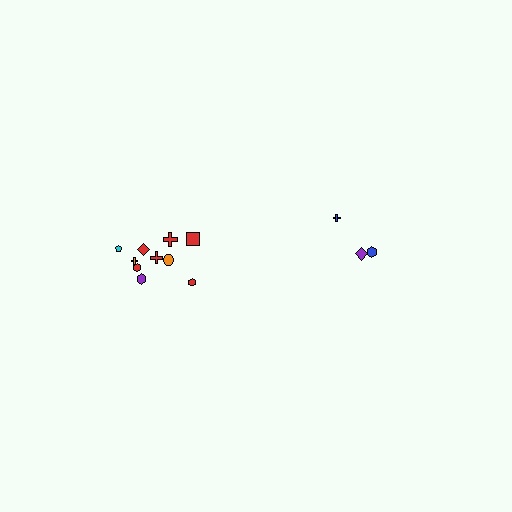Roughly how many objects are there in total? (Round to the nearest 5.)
Roughly 15 objects in total.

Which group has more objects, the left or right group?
The left group.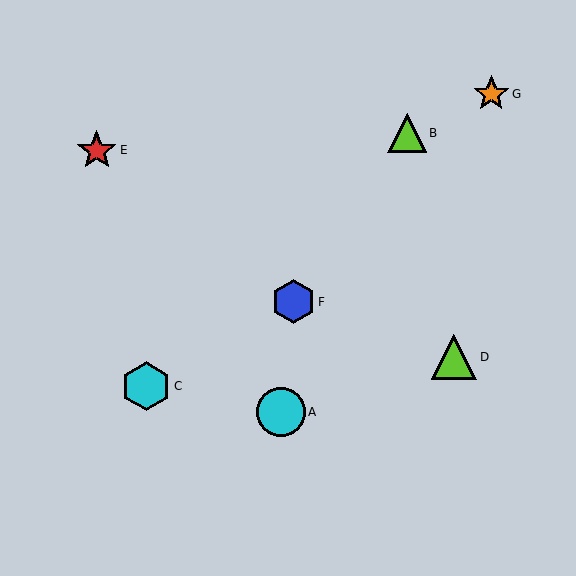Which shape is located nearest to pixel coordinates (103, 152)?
The red star (labeled E) at (97, 150) is nearest to that location.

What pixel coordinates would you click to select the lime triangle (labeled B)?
Click at (407, 133) to select the lime triangle B.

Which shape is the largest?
The cyan circle (labeled A) is the largest.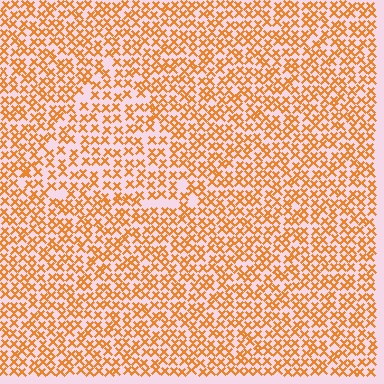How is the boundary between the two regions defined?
The boundary is defined by a change in element density (approximately 1.4x ratio). All elements are the same color, size, and shape.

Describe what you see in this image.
The image contains small orange elements arranged at two different densities. A triangle-shaped region is visible where the elements are less densely packed than the surrounding area.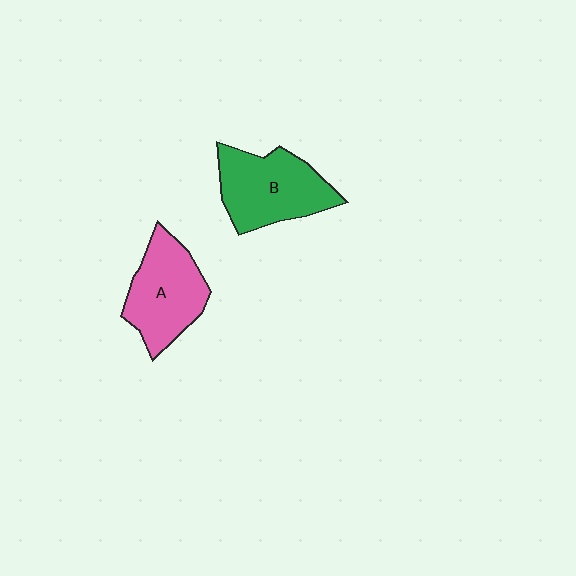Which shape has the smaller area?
Shape A (pink).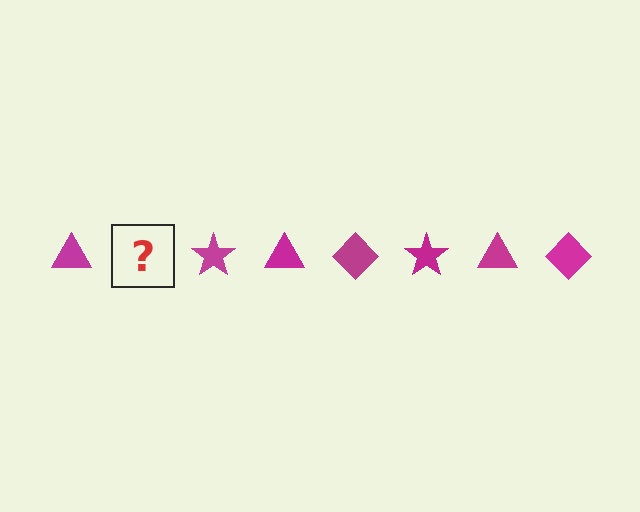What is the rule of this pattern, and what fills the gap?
The rule is that the pattern cycles through triangle, diamond, star shapes in magenta. The gap should be filled with a magenta diamond.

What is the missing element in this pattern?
The missing element is a magenta diamond.